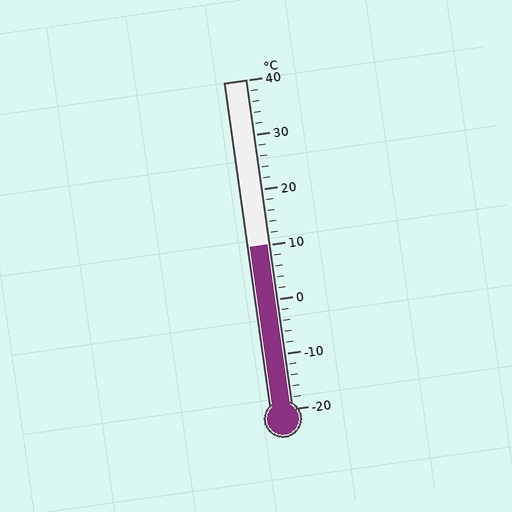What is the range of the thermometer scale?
The thermometer scale ranges from -20°C to 40°C.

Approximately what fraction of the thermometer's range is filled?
The thermometer is filled to approximately 50% of its range.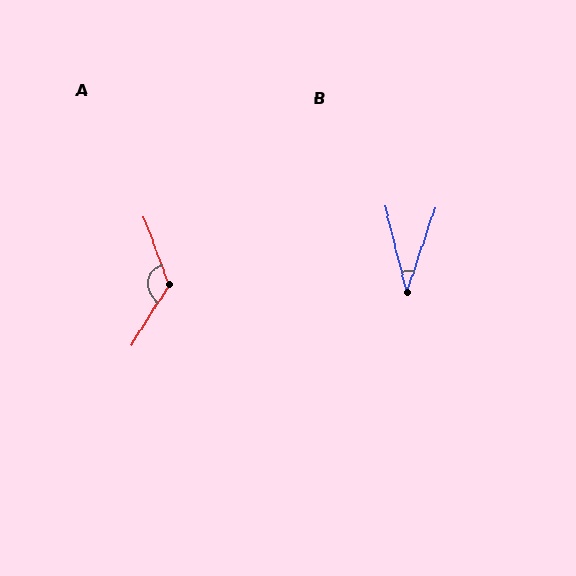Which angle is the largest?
A, at approximately 127 degrees.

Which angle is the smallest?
B, at approximately 33 degrees.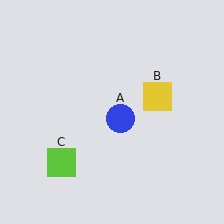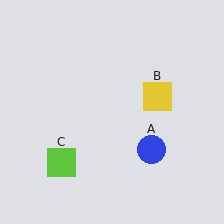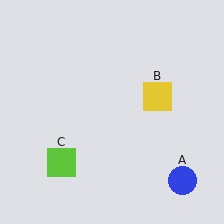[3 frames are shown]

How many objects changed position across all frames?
1 object changed position: blue circle (object A).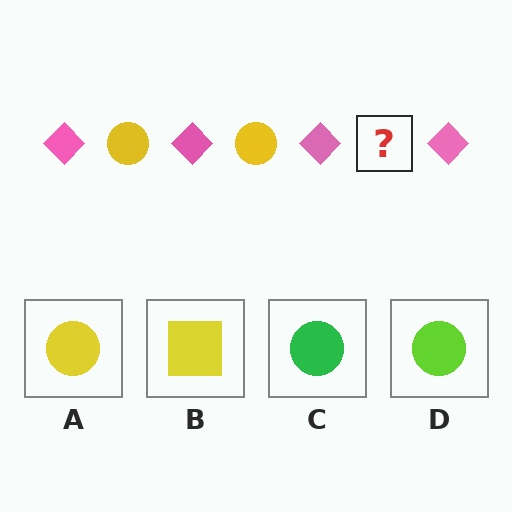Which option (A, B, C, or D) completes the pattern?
A.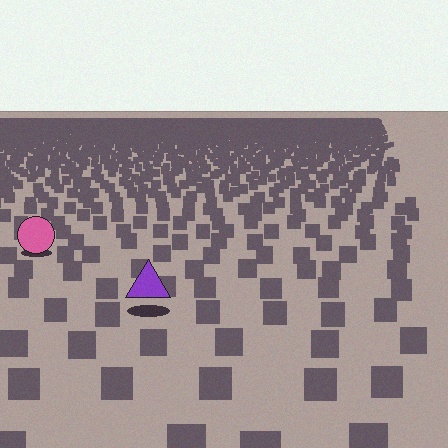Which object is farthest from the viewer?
The pink circle is farthest from the viewer. It appears smaller and the ground texture around it is denser.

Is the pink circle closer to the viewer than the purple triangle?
No. The purple triangle is closer — you can tell from the texture gradient: the ground texture is coarser near it.